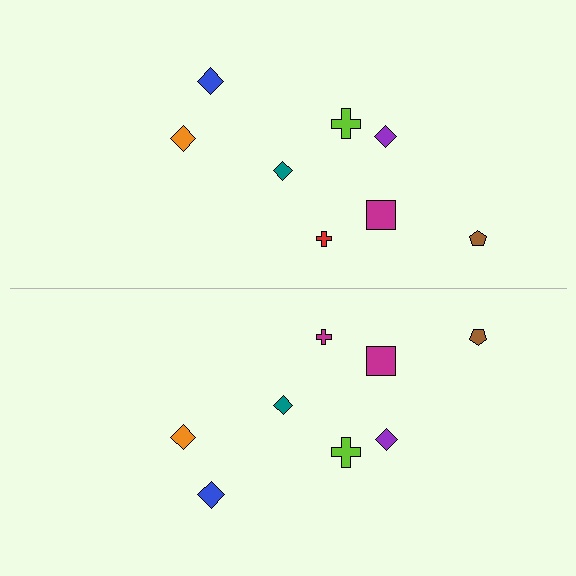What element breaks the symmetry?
The magenta cross on the bottom side breaks the symmetry — its mirror counterpart is red.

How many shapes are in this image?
There are 16 shapes in this image.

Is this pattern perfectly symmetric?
No, the pattern is not perfectly symmetric. The magenta cross on the bottom side breaks the symmetry — its mirror counterpart is red.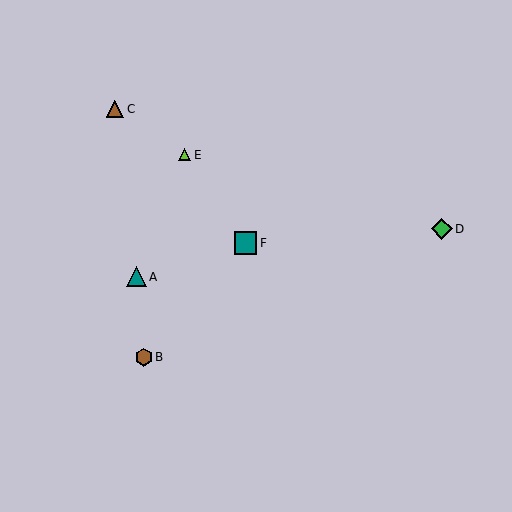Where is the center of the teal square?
The center of the teal square is at (246, 243).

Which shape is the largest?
The teal square (labeled F) is the largest.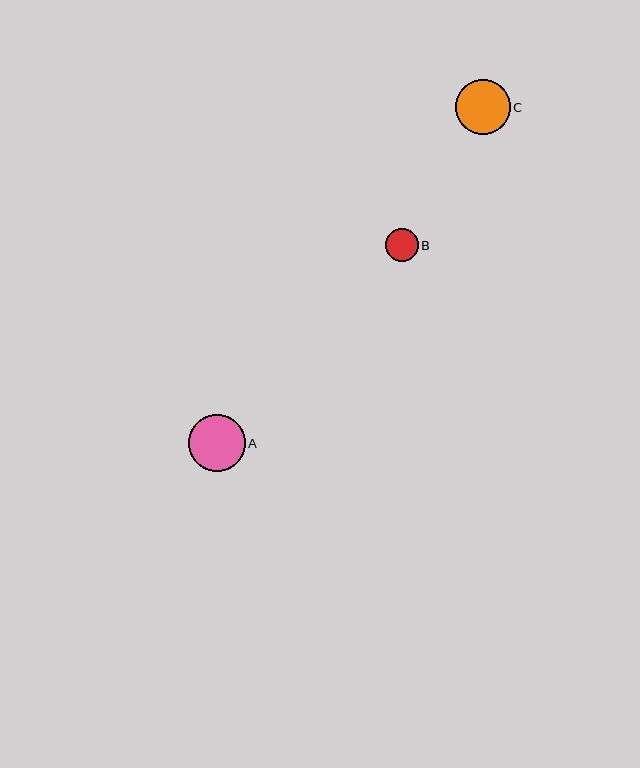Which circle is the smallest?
Circle B is the smallest with a size of approximately 33 pixels.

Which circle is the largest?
Circle A is the largest with a size of approximately 57 pixels.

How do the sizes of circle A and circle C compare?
Circle A and circle C are approximately the same size.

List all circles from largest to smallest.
From largest to smallest: A, C, B.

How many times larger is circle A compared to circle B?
Circle A is approximately 1.7 times the size of circle B.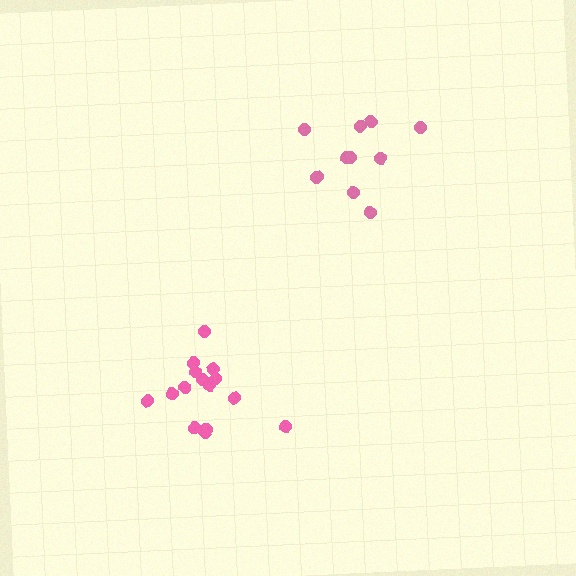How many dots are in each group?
Group 1: 10 dots, Group 2: 15 dots (25 total).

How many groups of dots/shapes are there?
There are 2 groups.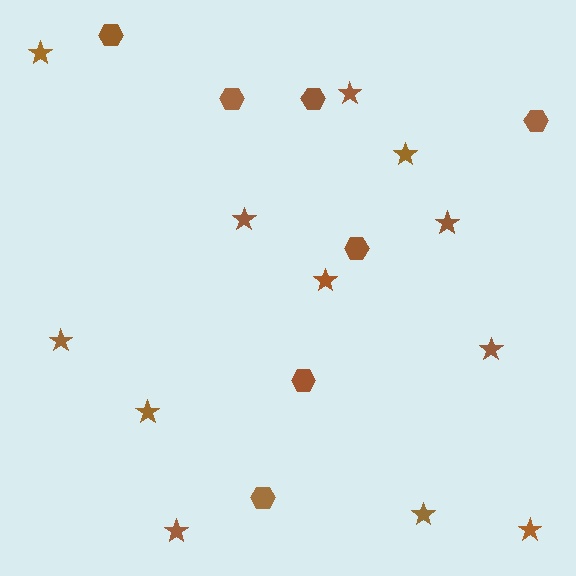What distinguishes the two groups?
There are 2 groups: one group of stars (12) and one group of hexagons (7).